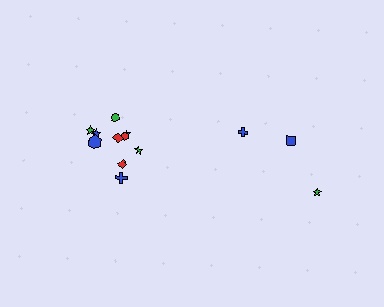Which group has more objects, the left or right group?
The left group.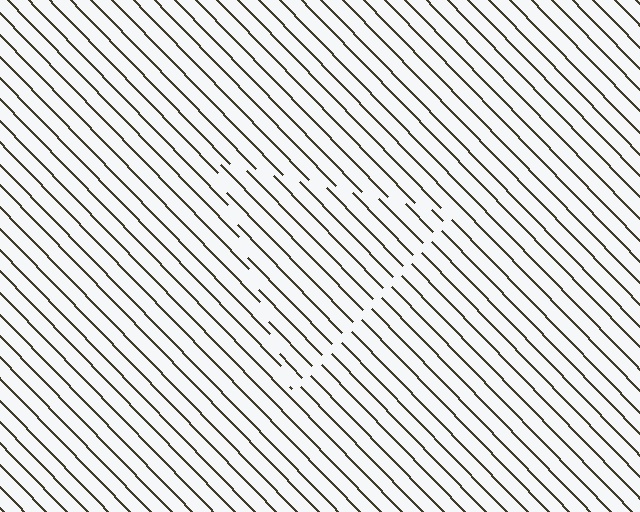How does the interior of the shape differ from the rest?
The interior of the shape contains the same grating, shifted by half a period — the contour is defined by the phase discontinuity where line-ends from the inner and outer gratings abut.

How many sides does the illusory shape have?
3 sides — the line-ends trace a triangle.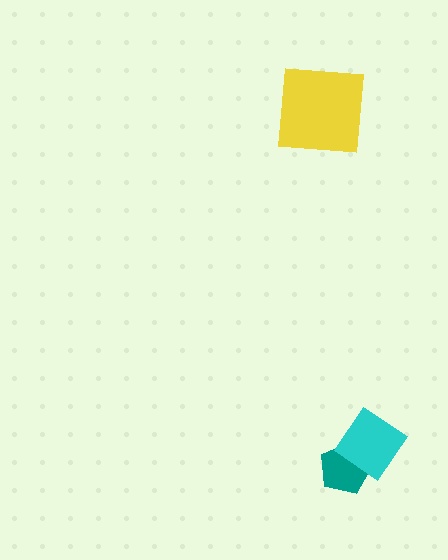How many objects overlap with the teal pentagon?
1 object overlaps with the teal pentagon.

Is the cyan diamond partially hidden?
No, no other shape covers it.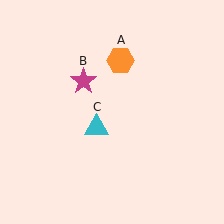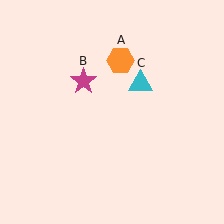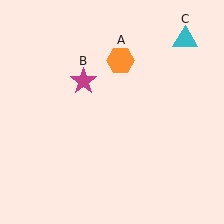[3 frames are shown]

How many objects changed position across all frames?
1 object changed position: cyan triangle (object C).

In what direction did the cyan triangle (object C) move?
The cyan triangle (object C) moved up and to the right.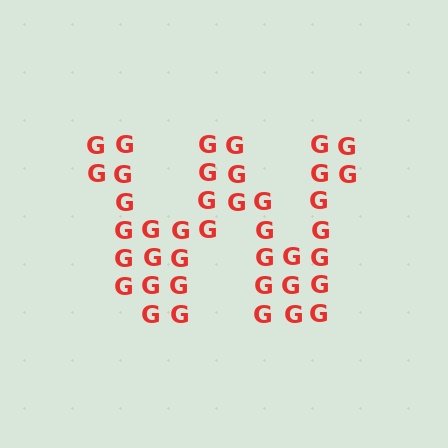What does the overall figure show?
The overall figure shows the letter W.